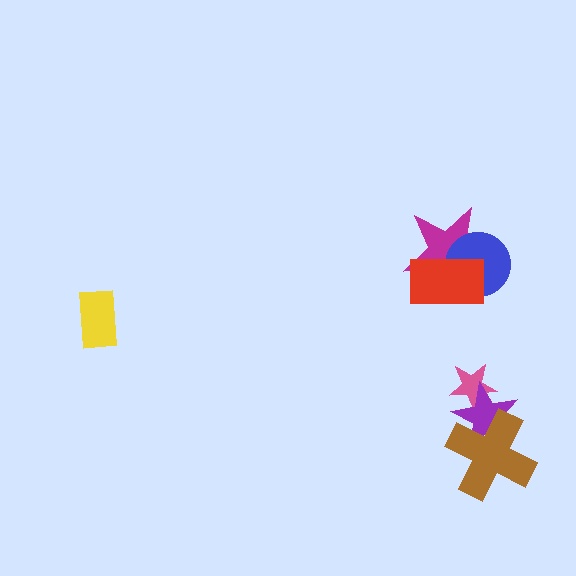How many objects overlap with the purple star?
2 objects overlap with the purple star.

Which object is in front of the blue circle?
The red rectangle is in front of the blue circle.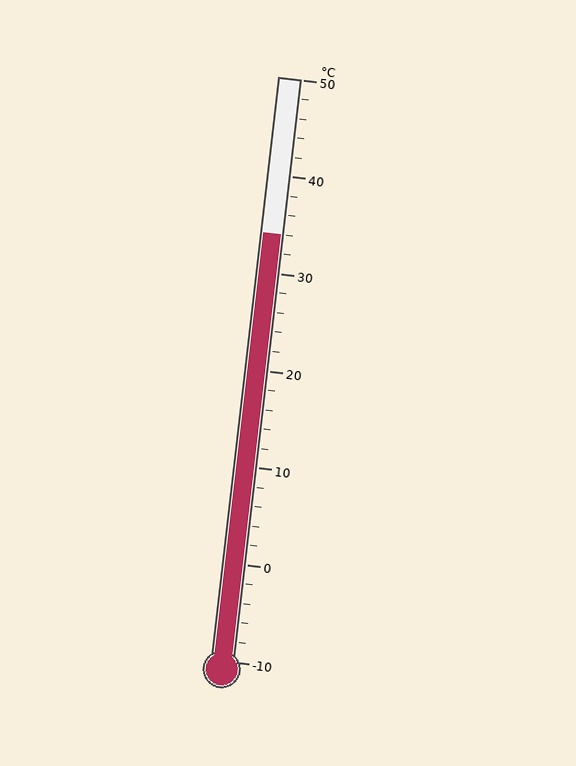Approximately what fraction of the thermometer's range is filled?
The thermometer is filled to approximately 75% of its range.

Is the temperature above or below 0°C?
The temperature is above 0°C.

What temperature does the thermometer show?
The thermometer shows approximately 34°C.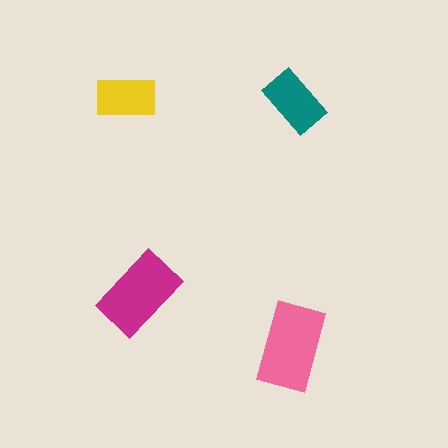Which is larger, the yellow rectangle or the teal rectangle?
The teal one.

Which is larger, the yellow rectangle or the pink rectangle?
The pink one.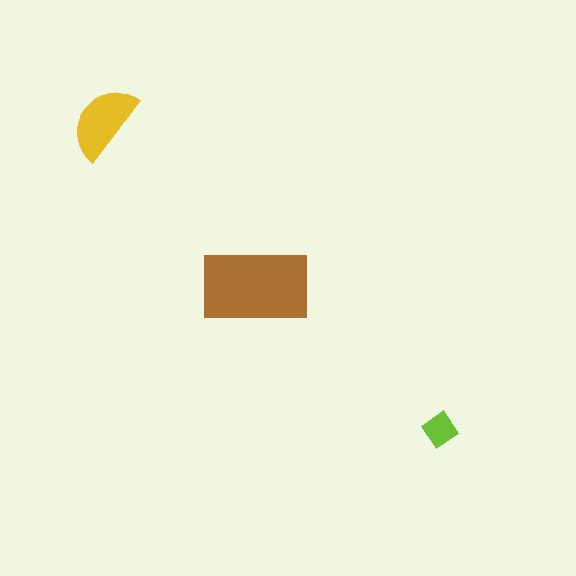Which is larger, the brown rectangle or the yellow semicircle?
The brown rectangle.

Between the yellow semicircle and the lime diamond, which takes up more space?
The yellow semicircle.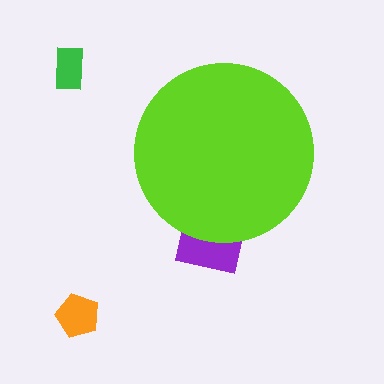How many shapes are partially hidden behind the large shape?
1 shape is partially hidden.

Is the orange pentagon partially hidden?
No, the orange pentagon is fully visible.